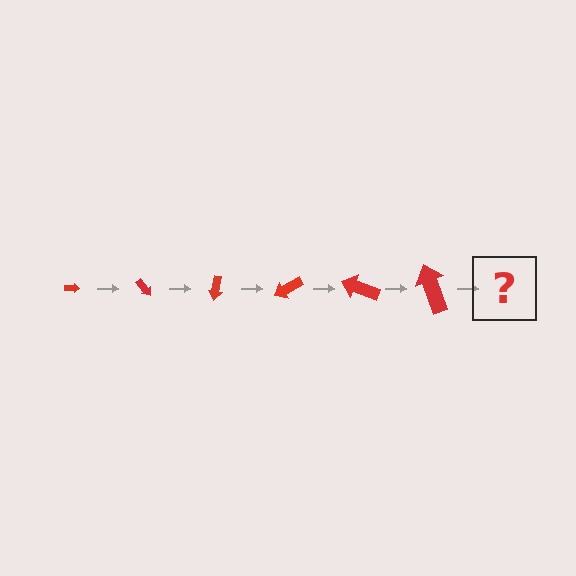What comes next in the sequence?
The next element should be an arrow, larger than the previous one and rotated 300 degrees from the start.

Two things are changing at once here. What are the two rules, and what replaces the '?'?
The two rules are that the arrow grows larger each step and it rotates 50 degrees each step. The '?' should be an arrow, larger than the previous one and rotated 300 degrees from the start.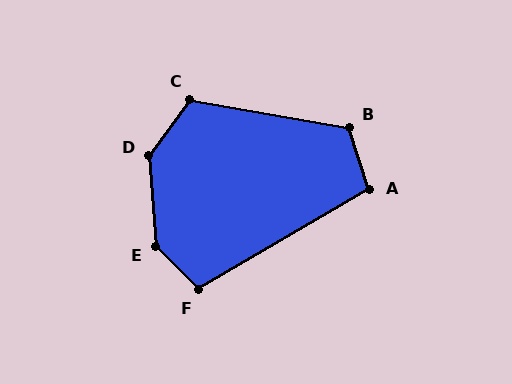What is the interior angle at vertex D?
Approximately 139 degrees (obtuse).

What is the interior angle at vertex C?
Approximately 117 degrees (obtuse).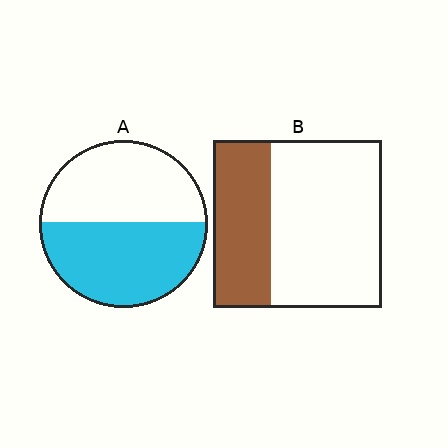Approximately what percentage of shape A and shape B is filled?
A is approximately 50% and B is approximately 35%.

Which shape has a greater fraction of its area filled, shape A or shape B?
Shape A.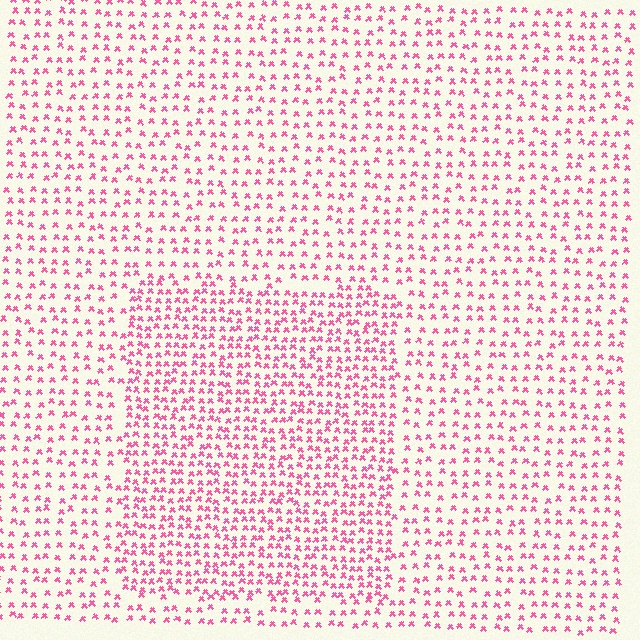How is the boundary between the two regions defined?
The boundary is defined by a change in element density (approximately 1.7x ratio). All elements are the same color, size, and shape.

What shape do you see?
I see a rectangle.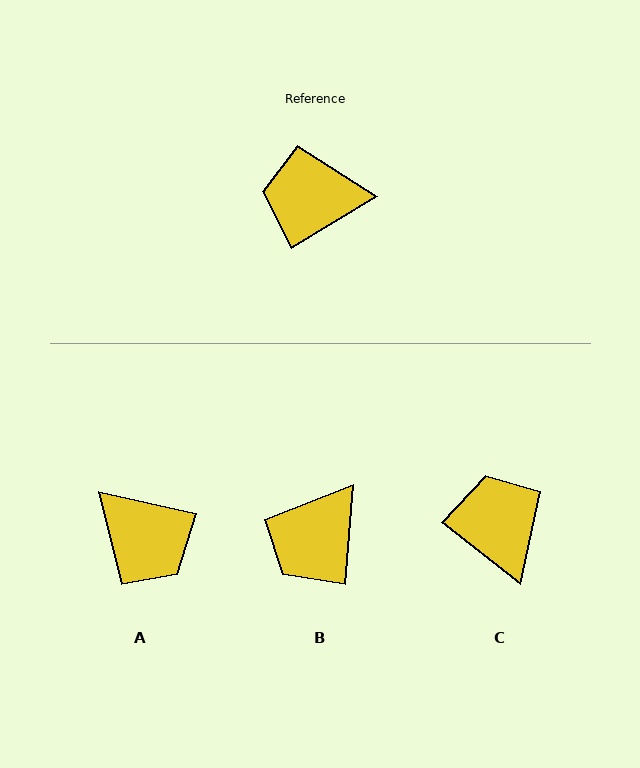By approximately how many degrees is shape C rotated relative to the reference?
Approximately 69 degrees clockwise.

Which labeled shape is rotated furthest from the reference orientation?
A, about 137 degrees away.